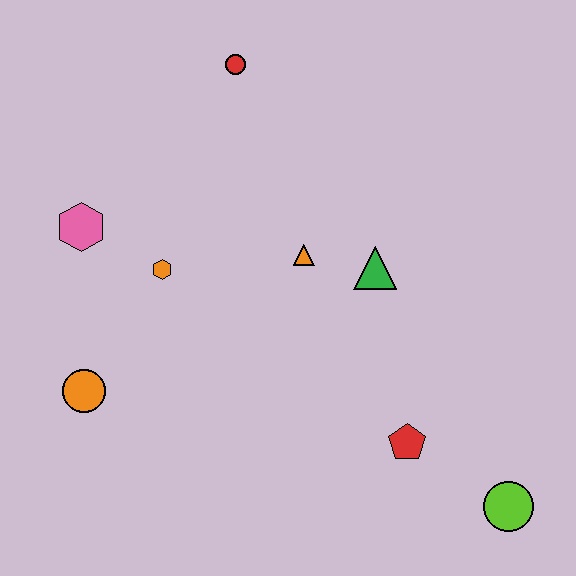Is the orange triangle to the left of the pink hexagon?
No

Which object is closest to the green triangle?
The orange triangle is closest to the green triangle.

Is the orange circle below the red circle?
Yes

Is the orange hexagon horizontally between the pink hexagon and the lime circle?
Yes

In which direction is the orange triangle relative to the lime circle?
The orange triangle is above the lime circle.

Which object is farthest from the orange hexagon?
The lime circle is farthest from the orange hexagon.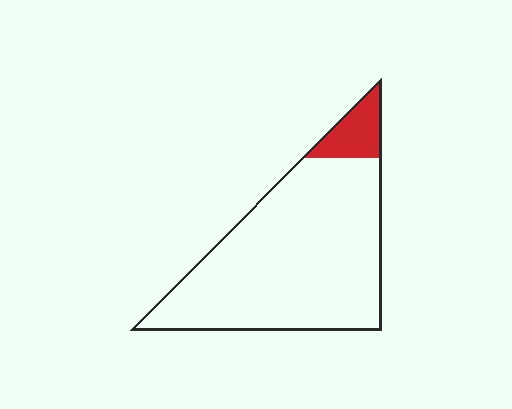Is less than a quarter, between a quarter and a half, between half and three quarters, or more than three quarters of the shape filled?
Less than a quarter.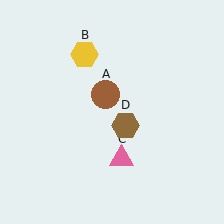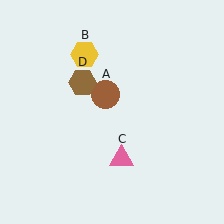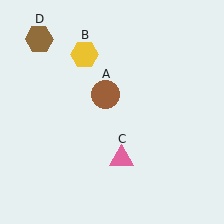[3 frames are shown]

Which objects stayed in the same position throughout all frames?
Brown circle (object A) and yellow hexagon (object B) and pink triangle (object C) remained stationary.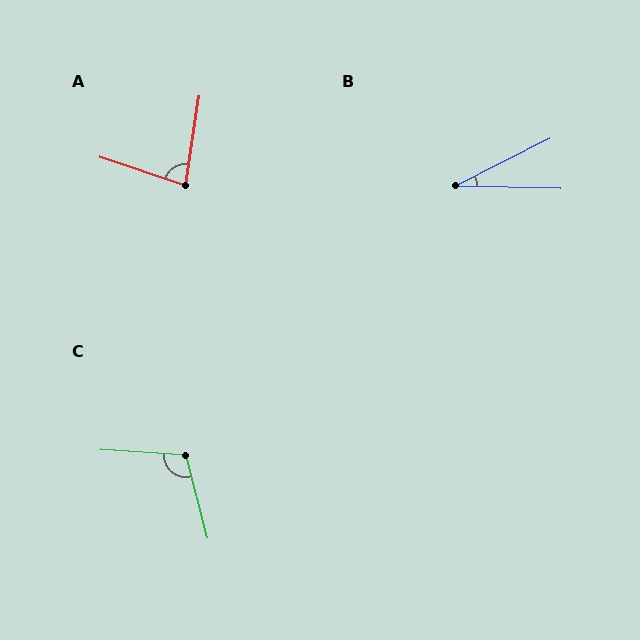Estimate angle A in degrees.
Approximately 80 degrees.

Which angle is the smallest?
B, at approximately 28 degrees.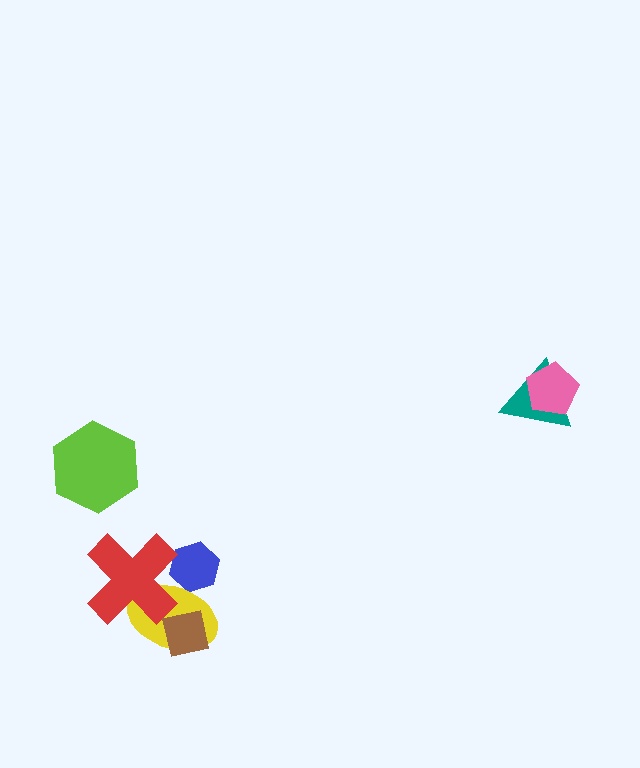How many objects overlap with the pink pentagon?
1 object overlaps with the pink pentagon.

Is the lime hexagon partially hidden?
No, no other shape covers it.